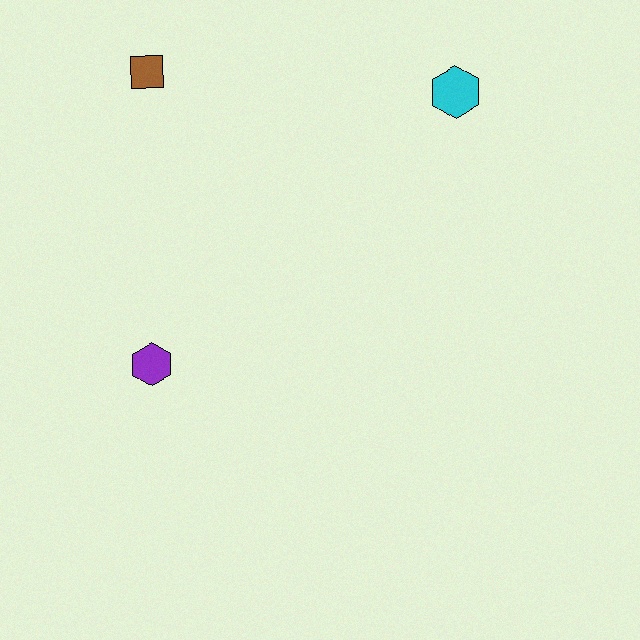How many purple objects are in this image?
There is 1 purple object.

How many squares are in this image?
There is 1 square.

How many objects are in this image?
There are 3 objects.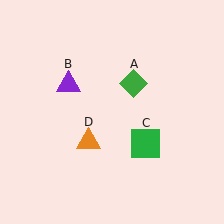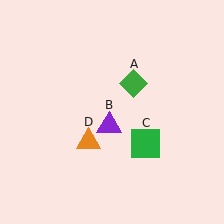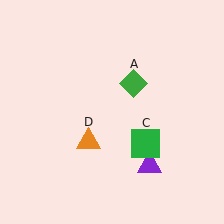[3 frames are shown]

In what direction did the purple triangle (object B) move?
The purple triangle (object B) moved down and to the right.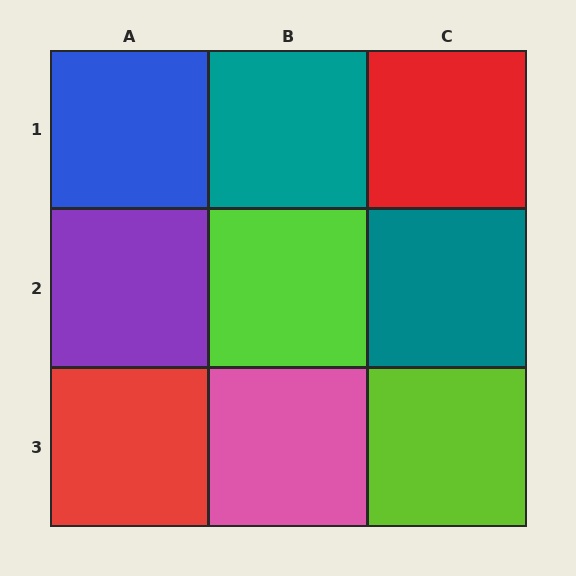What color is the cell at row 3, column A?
Red.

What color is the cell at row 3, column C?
Lime.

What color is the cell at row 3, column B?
Pink.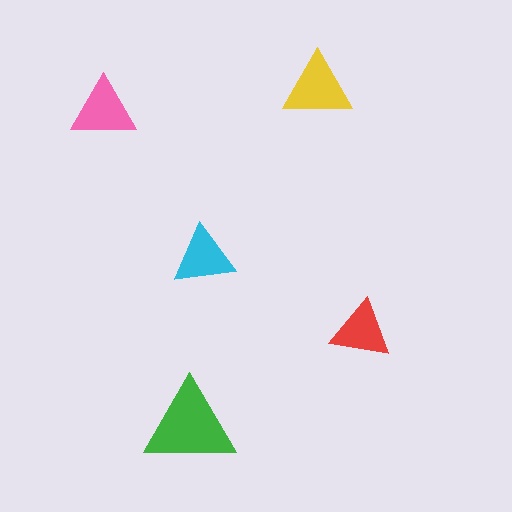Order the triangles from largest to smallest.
the green one, the yellow one, the pink one, the cyan one, the red one.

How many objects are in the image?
There are 5 objects in the image.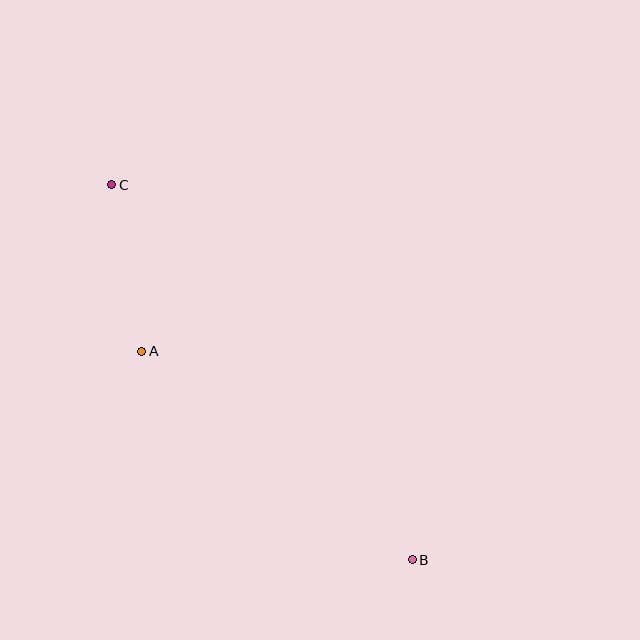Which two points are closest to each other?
Points A and C are closest to each other.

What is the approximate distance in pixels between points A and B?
The distance between A and B is approximately 341 pixels.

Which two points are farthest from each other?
Points B and C are farthest from each other.